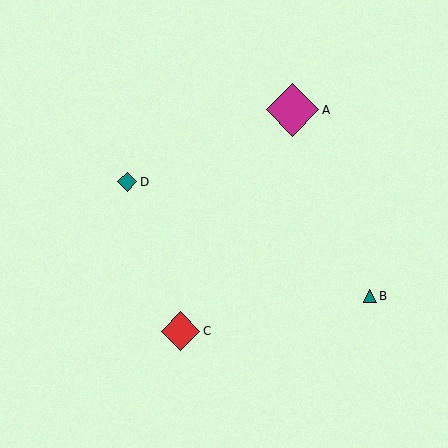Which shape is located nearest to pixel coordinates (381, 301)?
The teal triangle (labeled B) at (370, 296) is nearest to that location.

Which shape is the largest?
The magenta diamond (labeled A) is the largest.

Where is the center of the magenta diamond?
The center of the magenta diamond is at (293, 110).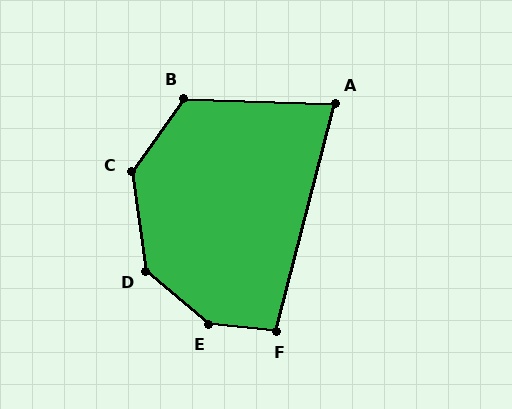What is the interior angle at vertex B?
Approximately 123 degrees (obtuse).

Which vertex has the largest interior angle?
E, at approximately 146 degrees.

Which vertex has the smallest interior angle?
A, at approximately 77 degrees.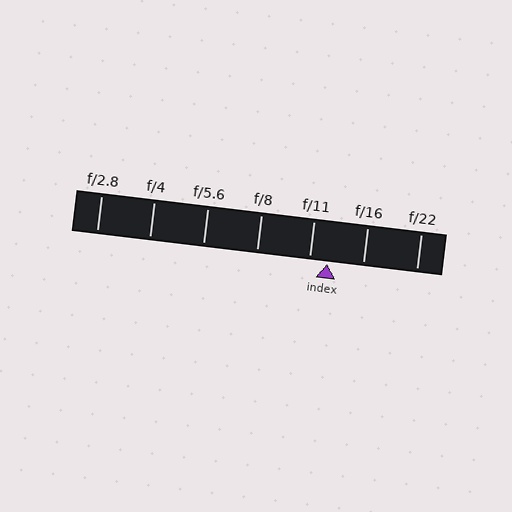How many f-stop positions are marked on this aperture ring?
There are 7 f-stop positions marked.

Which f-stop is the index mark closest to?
The index mark is closest to f/11.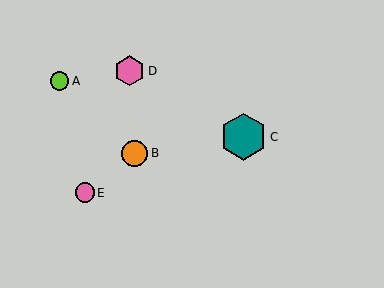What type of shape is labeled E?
Shape E is a pink circle.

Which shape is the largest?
The teal hexagon (labeled C) is the largest.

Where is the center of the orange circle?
The center of the orange circle is at (135, 153).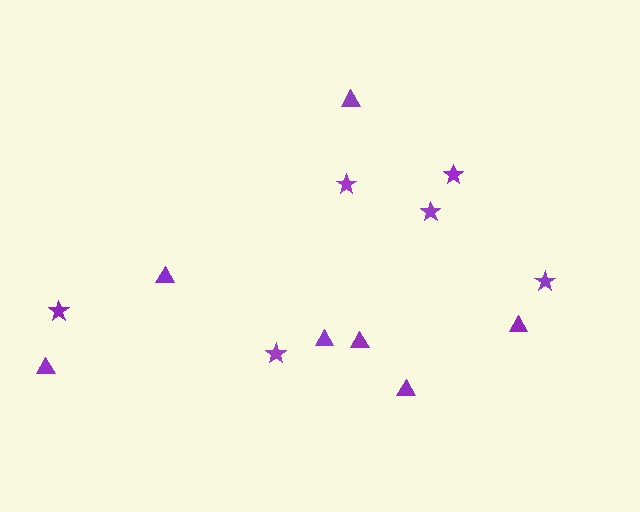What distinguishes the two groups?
There are 2 groups: one group of triangles (7) and one group of stars (6).